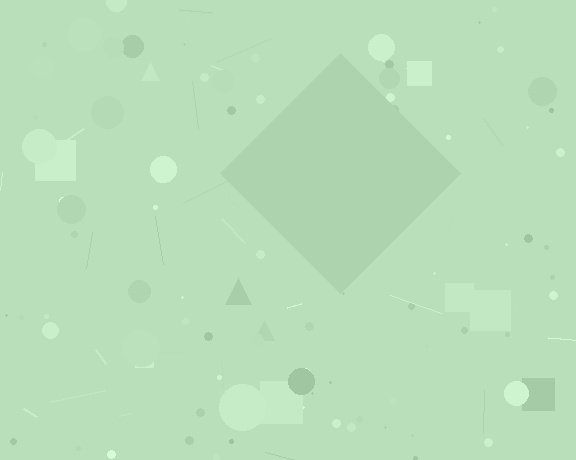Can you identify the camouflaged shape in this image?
The camouflaged shape is a diamond.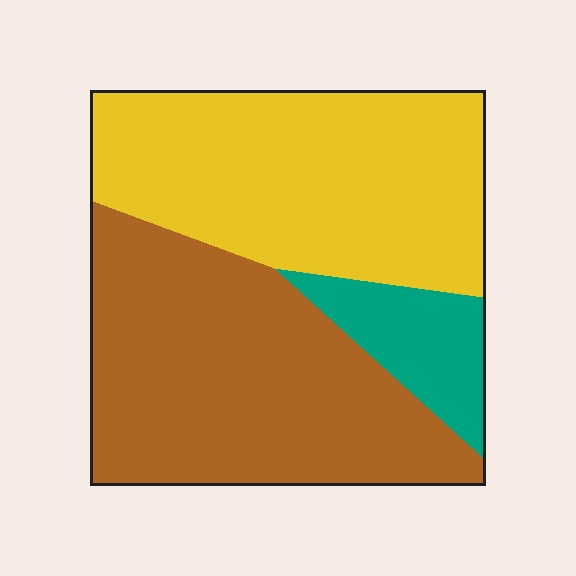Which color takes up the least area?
Teal, at roughly 10%.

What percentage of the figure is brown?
Brown takes up between a quarter and a half of the figure.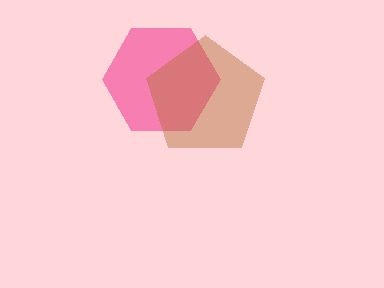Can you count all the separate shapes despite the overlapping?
Yes, there are 2 separate shapes.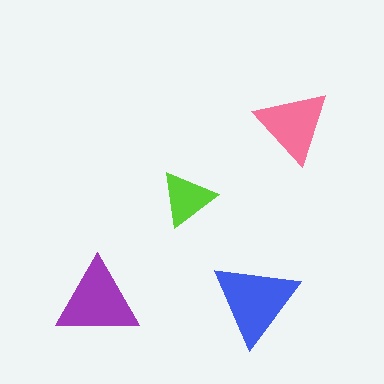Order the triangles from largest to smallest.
the blue one, the purple one, the pink one, the lime one.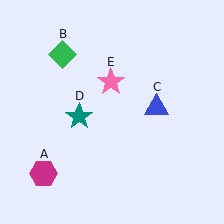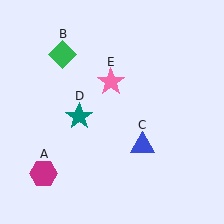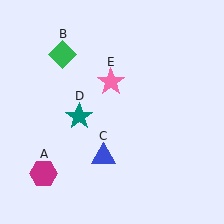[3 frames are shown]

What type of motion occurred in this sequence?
The blue triangle (object C) rotated clockwise around the center of the scene.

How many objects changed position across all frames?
1 object changed position: blue triangle (object C).